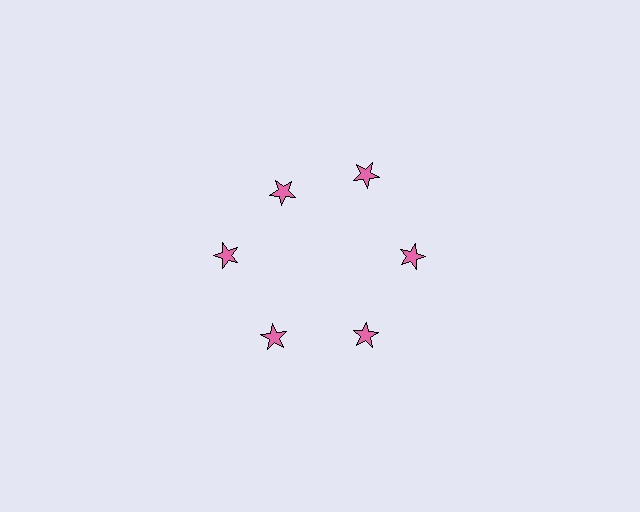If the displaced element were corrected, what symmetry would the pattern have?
It would have 6-fold rotational symmetry — the pattern would map onto itself every 60 degrees.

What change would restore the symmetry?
The symmetry would be restored by moving it outward, back onto the ring so that all 6 stars sit at equal angles and equal distance from the center.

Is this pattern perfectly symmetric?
No. The 6 pink stars are arranged in a ring, but one element near the 11 o'clock position is pulled inward toward the center, breaking the 6-fold rotational symmetry.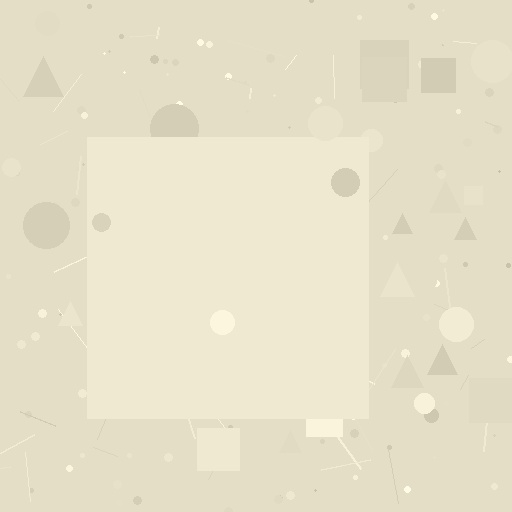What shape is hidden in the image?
A square is hidden in the image.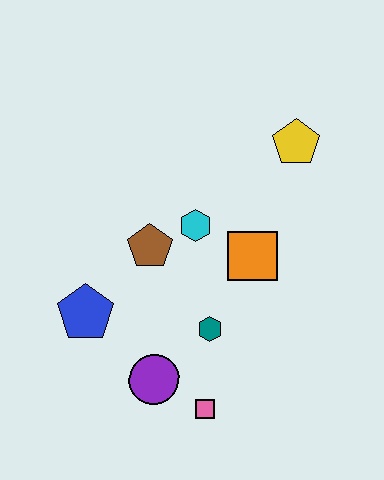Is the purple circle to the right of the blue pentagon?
Yes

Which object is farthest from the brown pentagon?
The yellow pentagon is farthest from the brown pentagon.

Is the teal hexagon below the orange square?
Yes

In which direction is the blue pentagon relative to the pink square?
The blue pentagon is to the left of the pink square.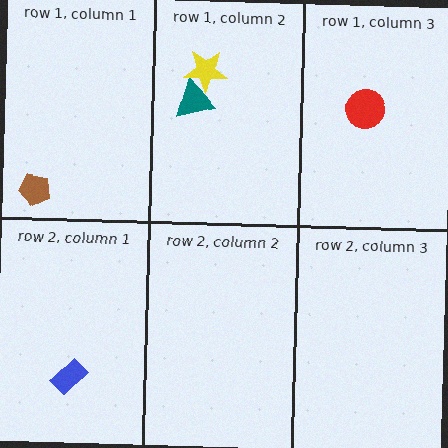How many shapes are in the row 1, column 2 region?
2.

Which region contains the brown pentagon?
The row 1, column 1 region.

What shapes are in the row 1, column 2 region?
The teal triangle, the yellow star.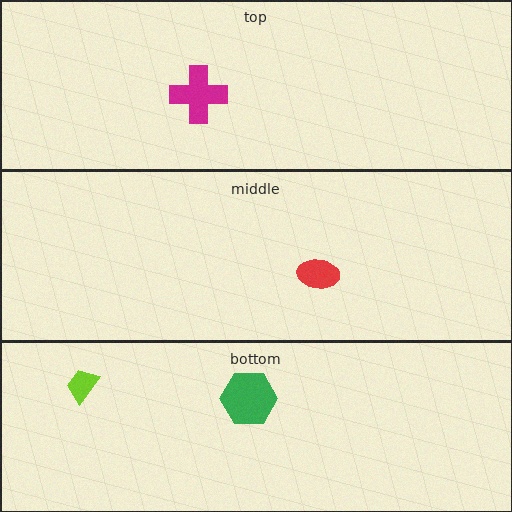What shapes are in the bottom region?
The lime trapezoid, the green hexagon.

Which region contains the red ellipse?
The middle region.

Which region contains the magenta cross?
The top region.